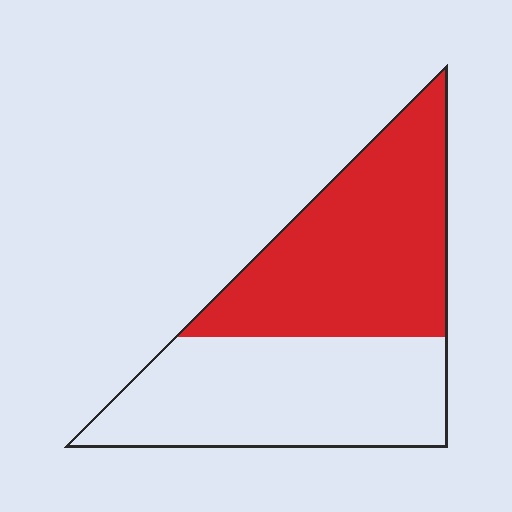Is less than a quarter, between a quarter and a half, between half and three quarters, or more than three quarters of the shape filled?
Between half and three quarters.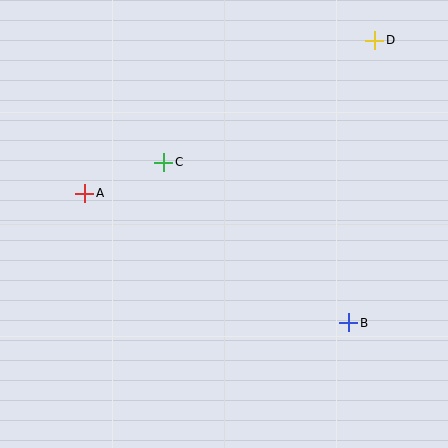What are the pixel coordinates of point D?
Point D is at (375, 40).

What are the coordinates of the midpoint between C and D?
The midpoint between C and D is at (269, 101).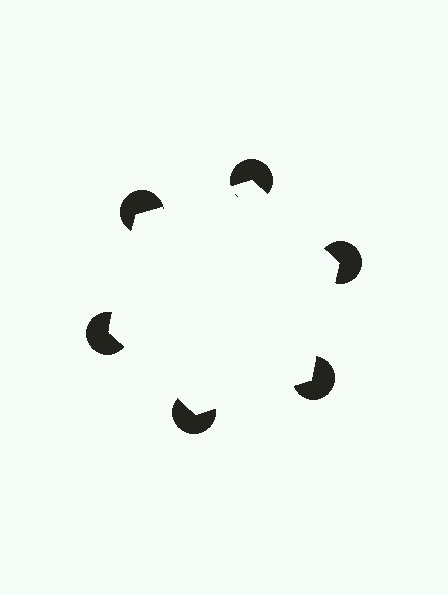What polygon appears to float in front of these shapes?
An illusory hexagon — its edges are inferred from the aligned wedge cuts in the pac-man discs, not physically drawn.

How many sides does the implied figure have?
6 sides.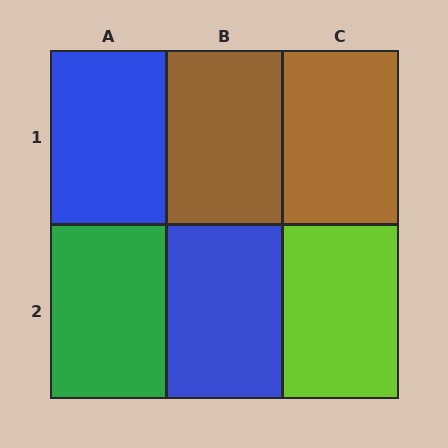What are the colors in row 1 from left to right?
Blue, brown, brown.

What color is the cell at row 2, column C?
Lime.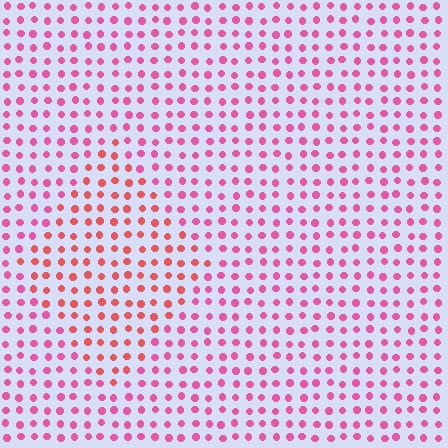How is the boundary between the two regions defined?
The boundary is defined purely by a slight shift in hue (about 31 degrees). Spacing, size, and orientation are identical on both sides.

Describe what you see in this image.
The image is filled with small pink elements in a uniform arrangement. A diamond-shaped region is visible where the elements are tinted to a slightly different hue, forming a subtle color boundary.